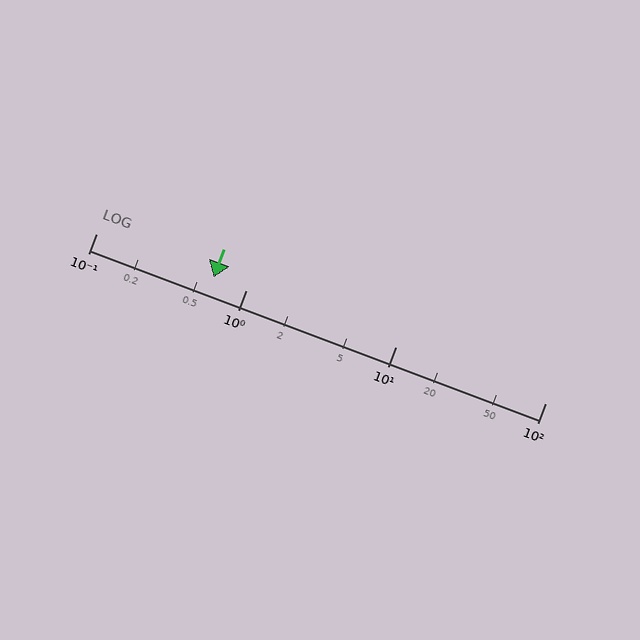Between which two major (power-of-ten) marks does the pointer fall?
The pointer is between 0.1 and 1.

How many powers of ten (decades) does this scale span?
The scale spans 3 decades, from 0.1 to 100.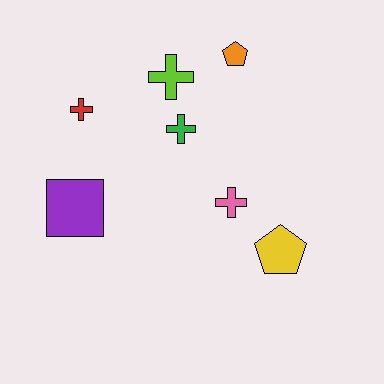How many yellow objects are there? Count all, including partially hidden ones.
There is 1 yellow object.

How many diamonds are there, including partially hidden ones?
There are no diamonds.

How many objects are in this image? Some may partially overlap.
There are 7 objects.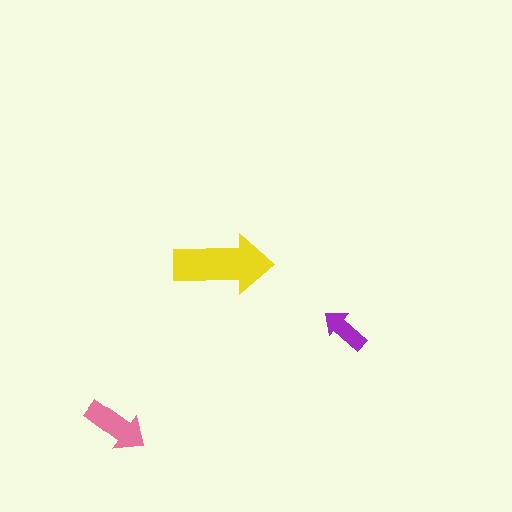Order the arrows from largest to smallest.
the yellow one, the pink one, the purple one.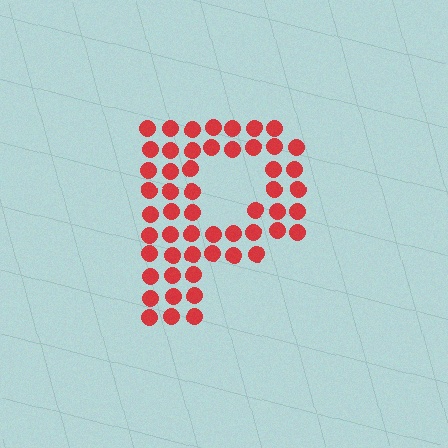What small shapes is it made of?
It is made of small circles.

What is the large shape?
The large shape is the letter P.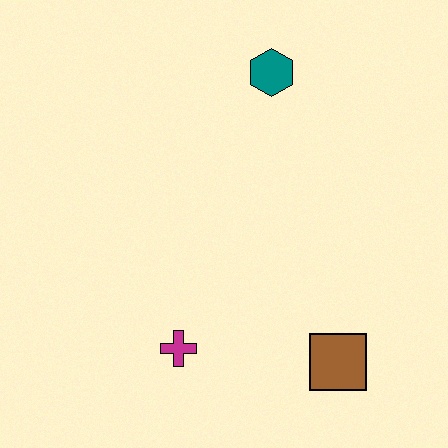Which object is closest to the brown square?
The magenta cross is closest to the brown square.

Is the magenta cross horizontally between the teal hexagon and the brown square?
No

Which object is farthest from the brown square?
The teal hexagon is farthest from the brown square.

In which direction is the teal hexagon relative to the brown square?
The teal hexagon is above the brown square.